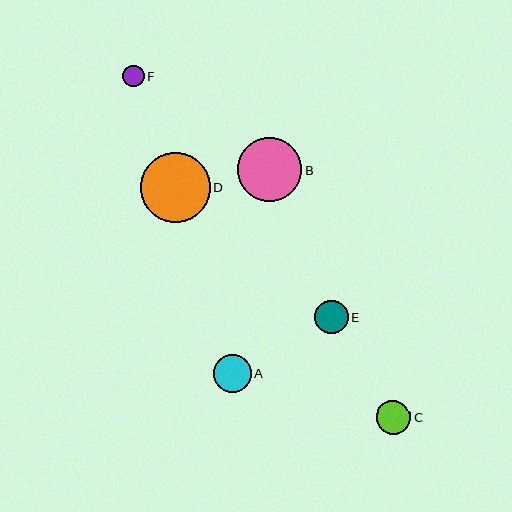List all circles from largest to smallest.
From largest to smallest: D, B, A, C, E, F.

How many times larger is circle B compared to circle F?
Circle B is approximately 3.0 times the size of circle F.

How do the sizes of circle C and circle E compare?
Circle C and circle E are approximately the same size.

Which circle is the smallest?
Circle F is the smallest with a size of approximately 21 pixels.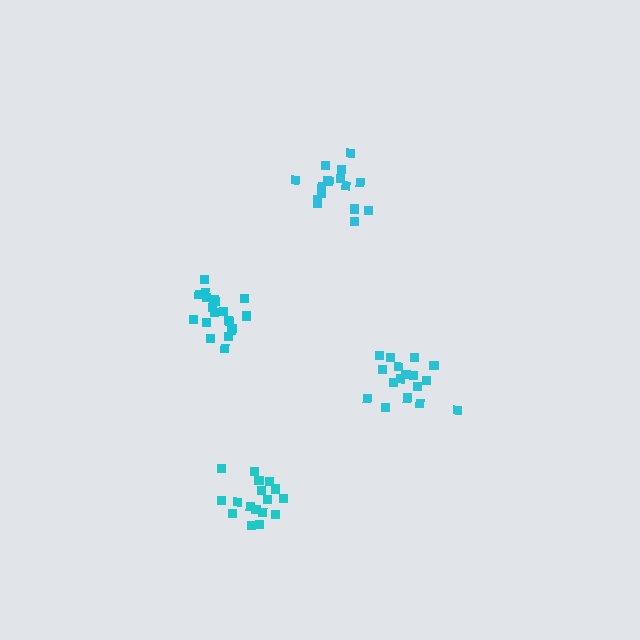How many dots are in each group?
Group 1: 20 dots, Group 2: 17 dots, Group 3: 18 dots, Group 4: 17 dots (72 total).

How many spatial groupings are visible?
There are 4 spatial groupings.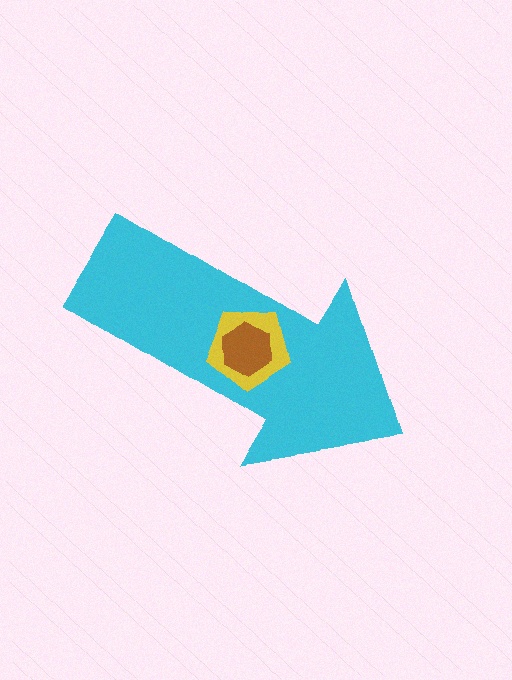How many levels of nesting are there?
3.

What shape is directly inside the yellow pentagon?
The brown hexagon.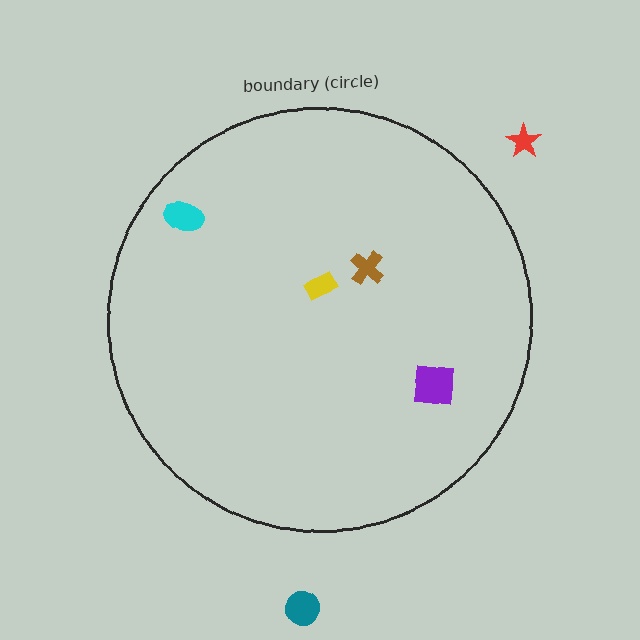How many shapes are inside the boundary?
4 inside, 2 outside.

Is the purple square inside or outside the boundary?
Inside.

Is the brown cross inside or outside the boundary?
Inside.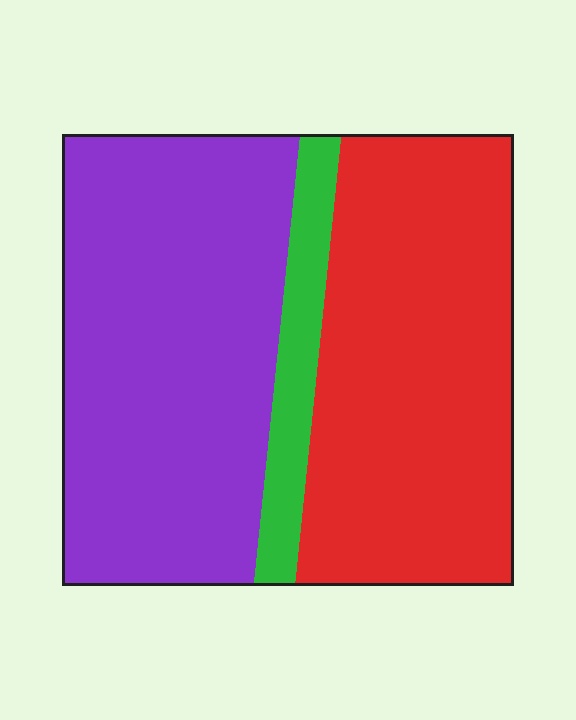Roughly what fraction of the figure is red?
Red takes up about two fifths (2/5) of the figure.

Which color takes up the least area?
Green, at roughly 10%.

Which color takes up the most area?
Purple, at roughly 50%.